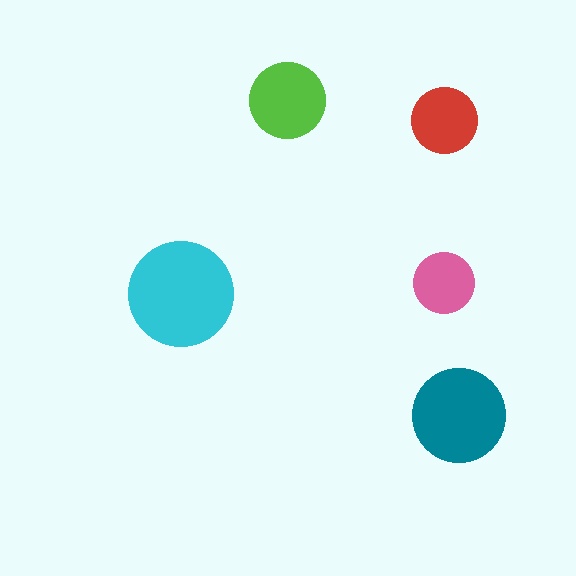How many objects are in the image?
There are 5 objects in the image.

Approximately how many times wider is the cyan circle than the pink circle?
About 1.5 times wider.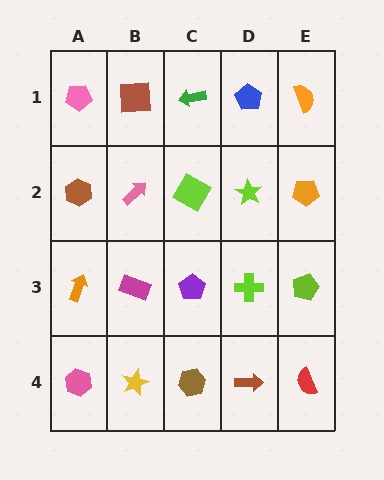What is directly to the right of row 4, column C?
A brown arrow.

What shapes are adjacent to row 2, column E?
An orange semicircle (row 1, column E), a lime pentagon (row 3, column E), a lime star (row 2, column D).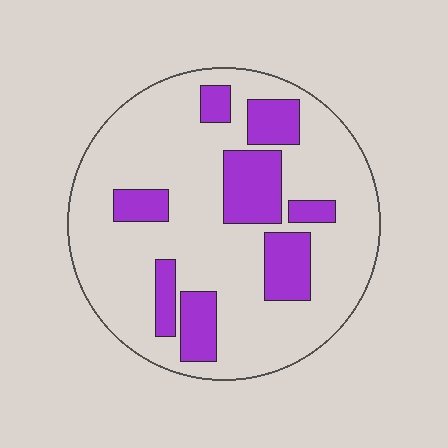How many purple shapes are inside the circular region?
8.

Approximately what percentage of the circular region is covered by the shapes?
Approximately 25%.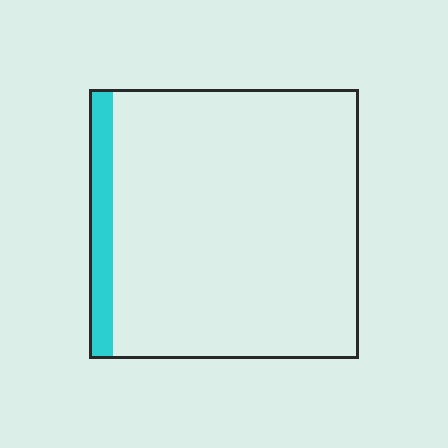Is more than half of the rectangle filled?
No.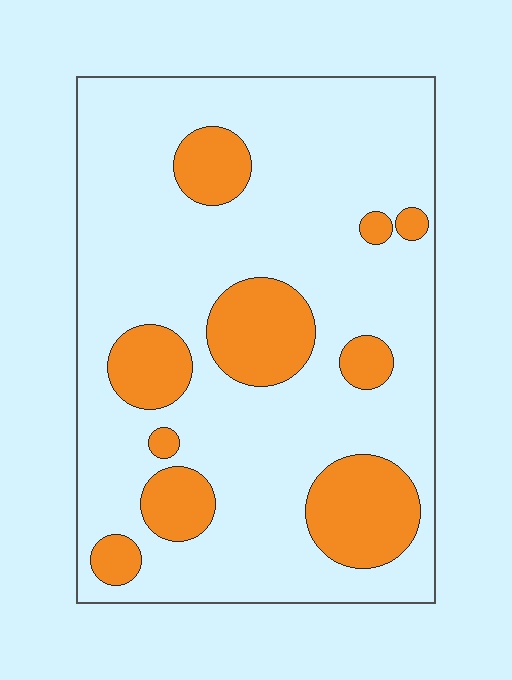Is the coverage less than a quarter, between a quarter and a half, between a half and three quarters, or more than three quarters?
Less than a quarter.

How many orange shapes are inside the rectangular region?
10.